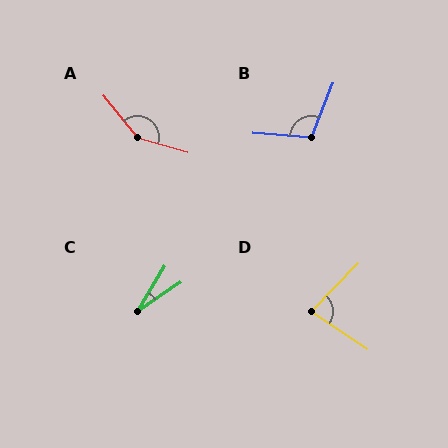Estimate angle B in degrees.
Approximately 107 degrees.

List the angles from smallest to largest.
C (25°), D (80°), B (107°), A (144°).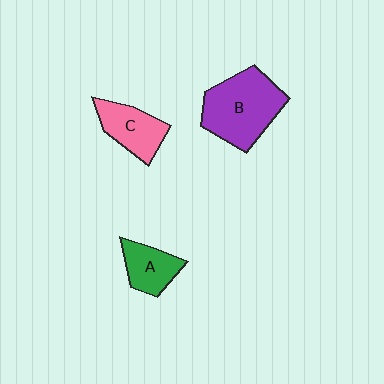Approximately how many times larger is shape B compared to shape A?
Approximately 2.0 times.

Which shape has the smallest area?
Shape A (green).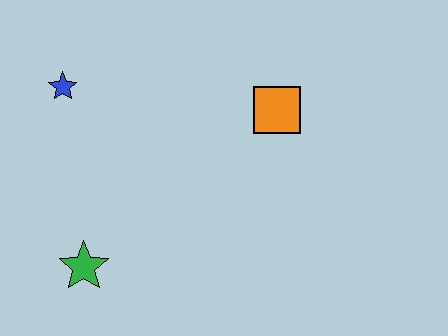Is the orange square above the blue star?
No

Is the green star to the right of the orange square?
No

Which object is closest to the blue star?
The green star is closest to the blue star.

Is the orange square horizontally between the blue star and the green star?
No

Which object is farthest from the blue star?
The orange square is farthest from the blue star.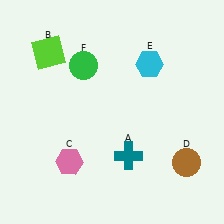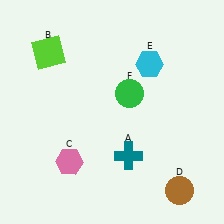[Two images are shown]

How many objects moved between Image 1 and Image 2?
2 objects moved between the two images.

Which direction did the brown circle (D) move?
The brown circle (D) moved down.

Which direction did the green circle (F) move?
The green circle (F) moved right.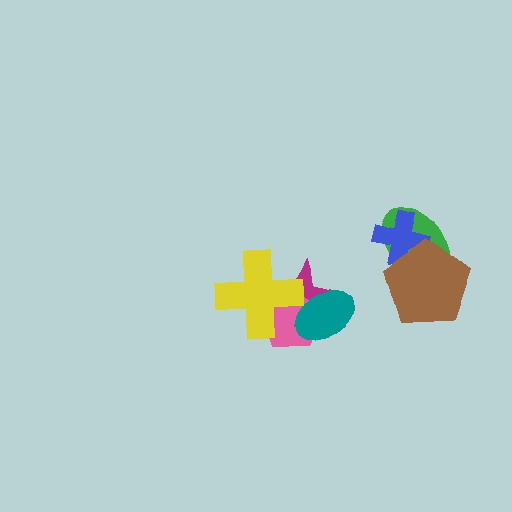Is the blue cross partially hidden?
Yes, it is partially covered by another shape.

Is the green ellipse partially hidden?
Yes, it is partially covered by another shape.